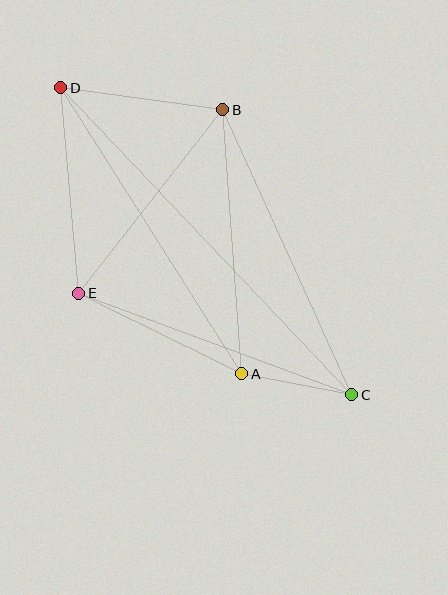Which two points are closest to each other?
Points A and C are closest to each other.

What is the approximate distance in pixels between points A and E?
The distance between A and E is approximately 182 pixels.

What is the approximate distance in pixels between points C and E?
The distance between C and E is approximately 291 pixels.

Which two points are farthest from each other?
Points C and D are farthest from each other.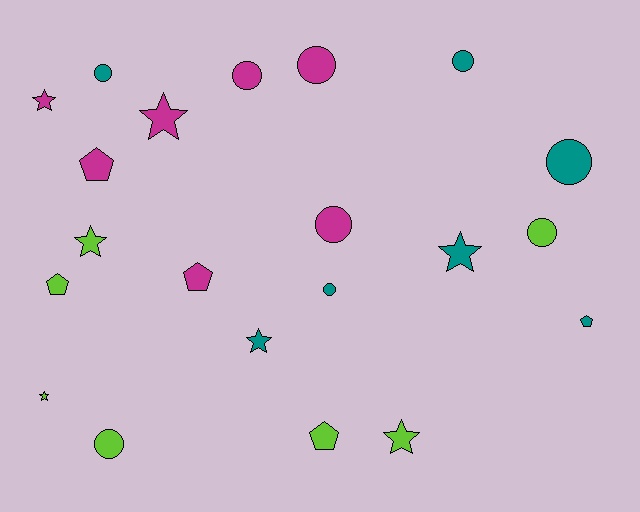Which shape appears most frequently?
Circle, with 9 objects.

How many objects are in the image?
There are 21 objects.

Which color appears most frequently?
Magenta, with 7 objects.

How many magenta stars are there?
There are 2 magenta stars.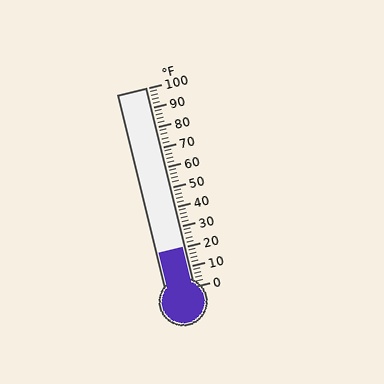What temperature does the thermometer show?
The thermometer shows approximately 20°F.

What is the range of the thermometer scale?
The thermometer scale ranges from 0°F to 100°F.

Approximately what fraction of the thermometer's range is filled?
The thermometer is filled to approximately 20% of its range.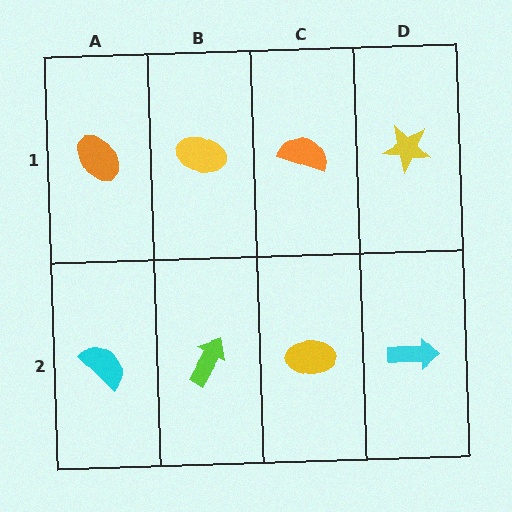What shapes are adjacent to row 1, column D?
A cyan arrow (row 2, column D), an orange semicircle (row 1, column C).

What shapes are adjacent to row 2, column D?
A yellow star (row 1, column D), a yellow ellipse (row 2, column C).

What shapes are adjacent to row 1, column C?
A yellow ellipse (row 2, column C), a yellow ellipse (row 1, column B), a yellow star (row 1, column D).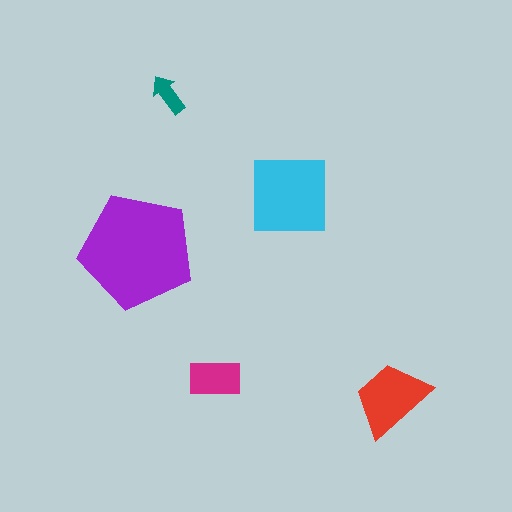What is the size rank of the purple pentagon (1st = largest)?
1st.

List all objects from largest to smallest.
The purple pentagon, the cyan square, the red trapezoid, the magenta rectangle, the teal arrow.